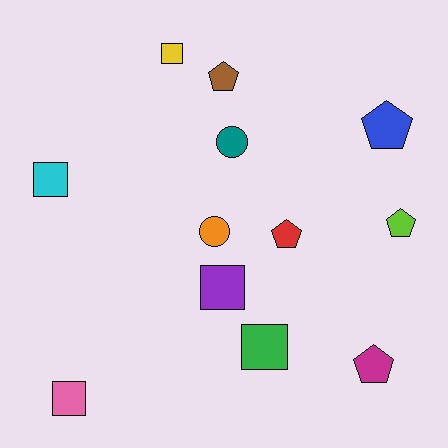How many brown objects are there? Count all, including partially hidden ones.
There is 1 brown object.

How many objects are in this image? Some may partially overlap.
There are 12 objects.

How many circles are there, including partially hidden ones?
There are 2 circles.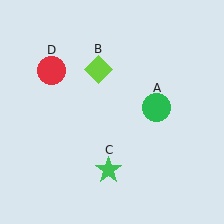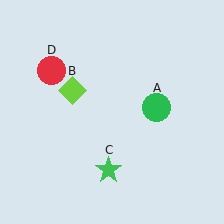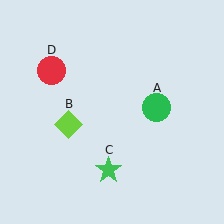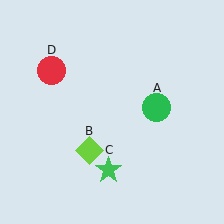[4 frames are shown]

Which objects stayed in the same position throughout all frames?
Green circle (object A) and green star (object C) and red circle (object D) remained stationary.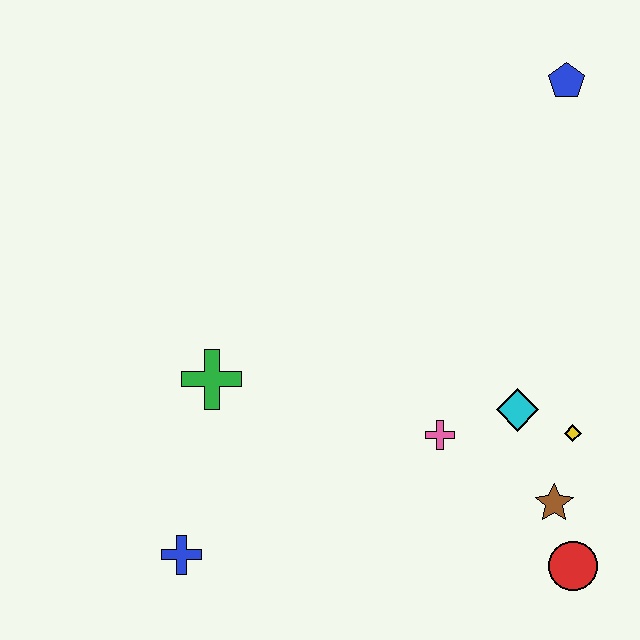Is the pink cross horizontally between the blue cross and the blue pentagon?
Yes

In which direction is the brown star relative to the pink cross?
The brown star is to the right of the pink cross.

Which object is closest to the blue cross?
The green cross is closest to the blue cross.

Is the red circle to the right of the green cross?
Yes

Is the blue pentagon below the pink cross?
No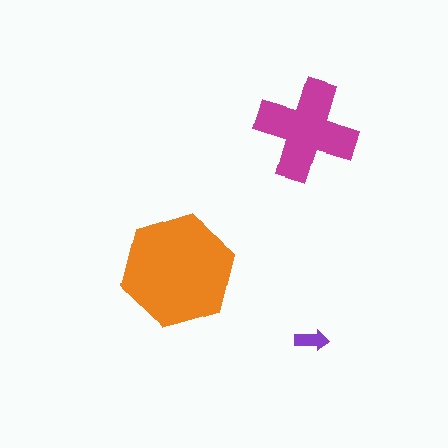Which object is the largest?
The orange hexagon.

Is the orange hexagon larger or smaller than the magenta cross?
Larger.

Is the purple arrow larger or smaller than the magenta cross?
Smaller.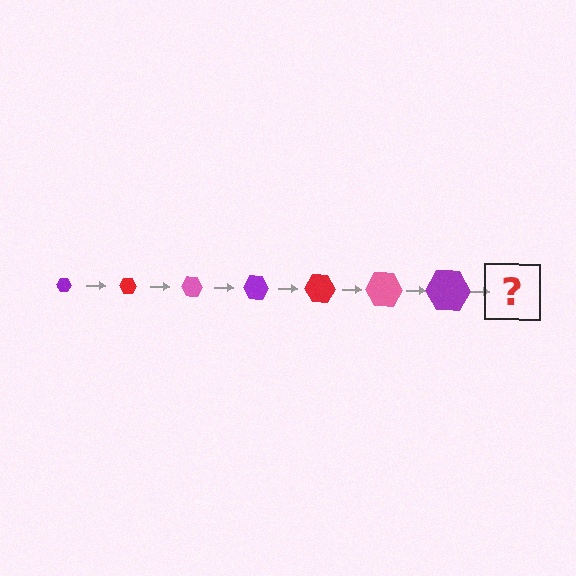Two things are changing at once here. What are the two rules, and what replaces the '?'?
The two rules are that the hexagon grows larger each step and the color cycles through purple, red, and pink. The '?' should be a red hexagon, larger than the previous one.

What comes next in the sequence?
The next element should be a red hexagon, larger than the previous one.